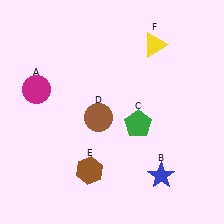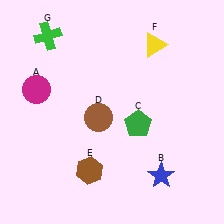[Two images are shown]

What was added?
A green cross (G) was added in Image 2.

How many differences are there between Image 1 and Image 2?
There is 1 difference between the two images.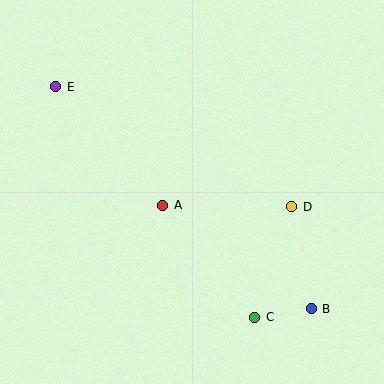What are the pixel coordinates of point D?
Point D is at (292, 207).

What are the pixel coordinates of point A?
Point A is at (163, 205).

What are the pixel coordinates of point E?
Point E is at (56, 87).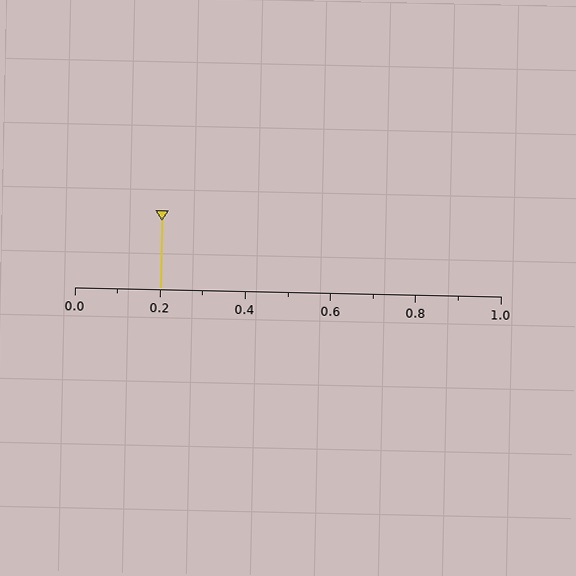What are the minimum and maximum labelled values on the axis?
The axis runs from 0.0 to 1.0.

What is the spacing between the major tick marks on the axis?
The major ticks are spaced 0.2 apart.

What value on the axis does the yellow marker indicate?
The marker indicates approximately 0.2.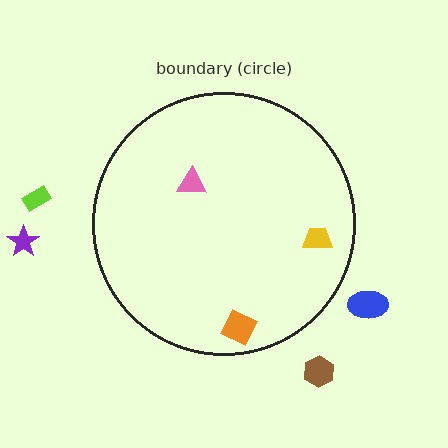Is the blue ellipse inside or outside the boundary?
Outside.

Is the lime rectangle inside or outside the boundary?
Outside.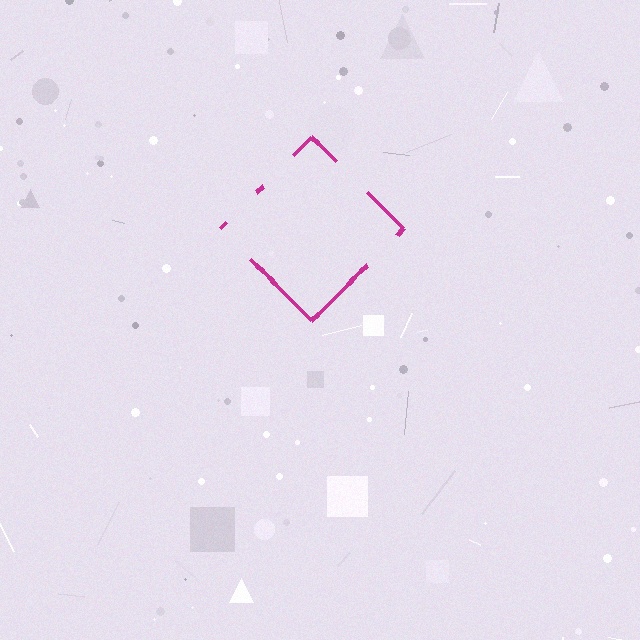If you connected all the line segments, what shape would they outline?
They would outline a diamond.